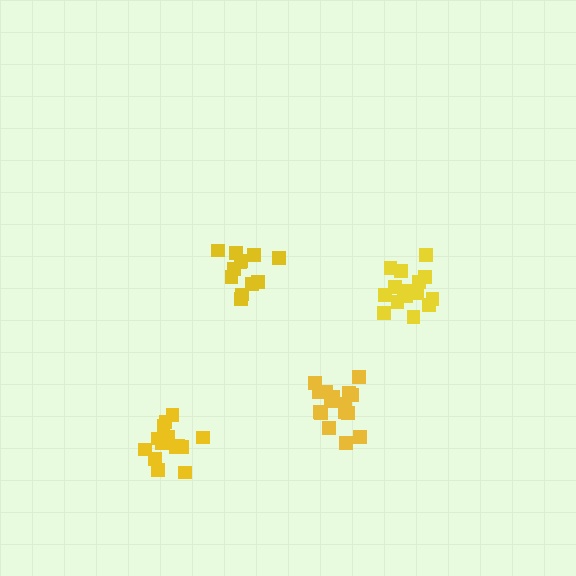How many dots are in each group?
Group 1: 16 dots, Group 2: 16 dots, Group 3: 12 dots, Group 4: 15 dots (59 total).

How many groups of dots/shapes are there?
There are 4 groups.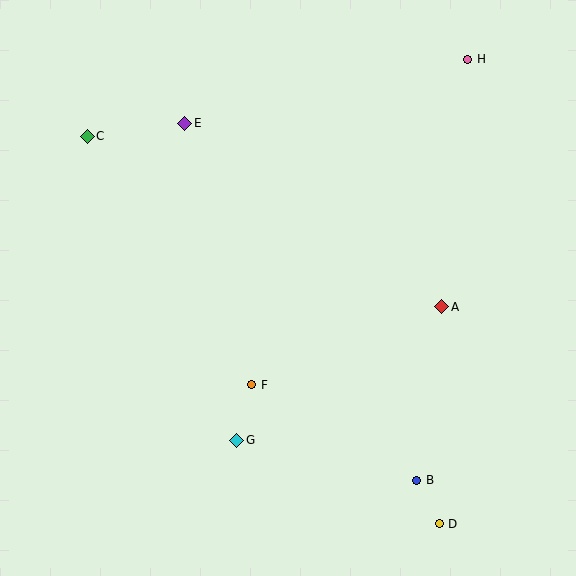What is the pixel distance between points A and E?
The distance between A and E is 316 pixels.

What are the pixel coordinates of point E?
Point E is at (185, 123).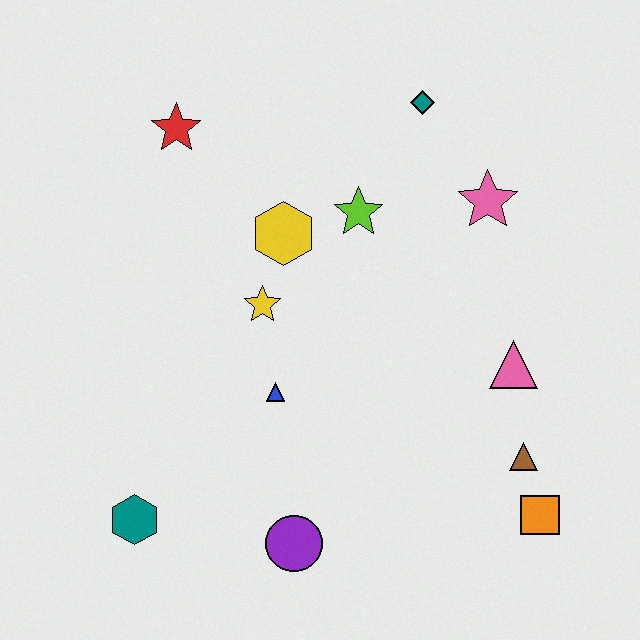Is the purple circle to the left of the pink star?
Yes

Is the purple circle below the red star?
Yes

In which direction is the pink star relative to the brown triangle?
The pink star is above the brown triangle.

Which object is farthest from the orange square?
The red star is farthest from the orange square.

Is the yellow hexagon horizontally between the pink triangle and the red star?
Yes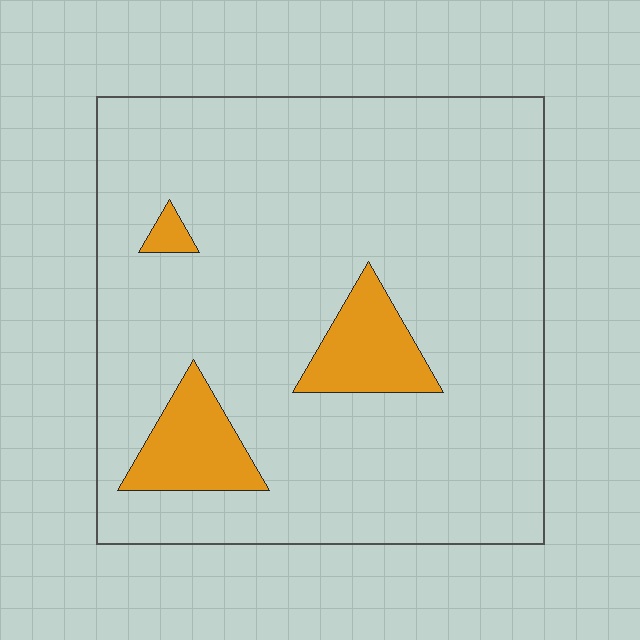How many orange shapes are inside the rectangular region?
3.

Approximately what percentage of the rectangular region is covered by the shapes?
Approximately 10%.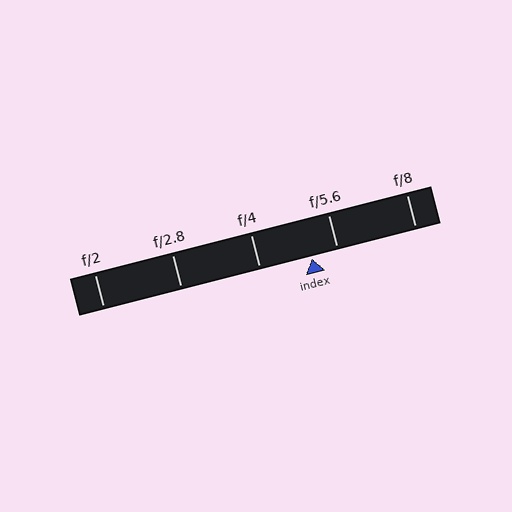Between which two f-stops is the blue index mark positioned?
The index mark is between f/4 and f/5.6.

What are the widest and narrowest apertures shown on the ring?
The widest aperture shown is f/2 and the narrowest is f/8.